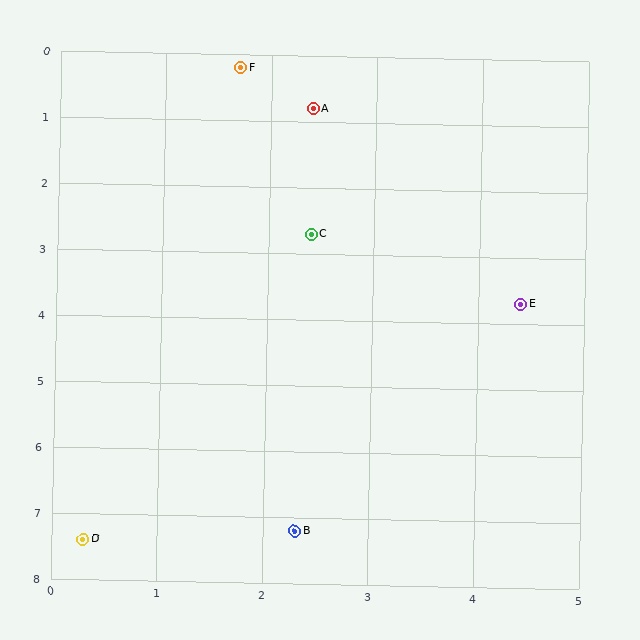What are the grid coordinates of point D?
Point D is at approximately (0.3, 7.4).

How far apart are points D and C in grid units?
Points D and C are about 5.1 grid units apart.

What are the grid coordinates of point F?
Point F is at approximately (1.7, 0.2).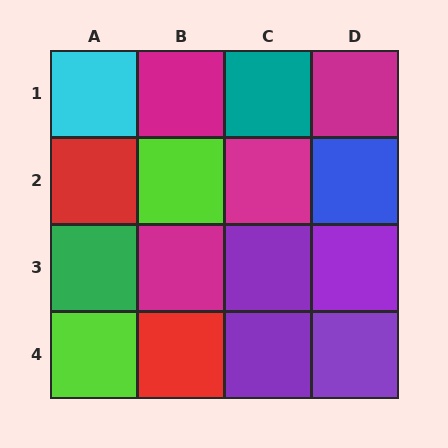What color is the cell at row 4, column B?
Red.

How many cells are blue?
1 cell is blue.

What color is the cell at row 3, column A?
Green.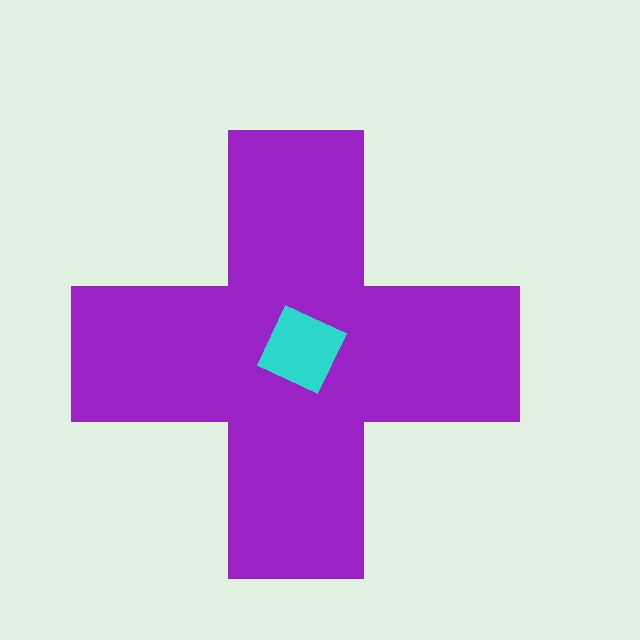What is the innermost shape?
The cyan square.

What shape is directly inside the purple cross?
The cyan square.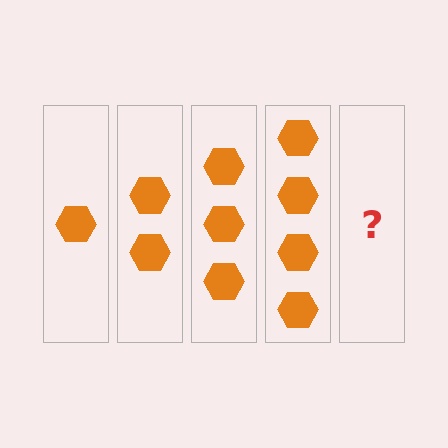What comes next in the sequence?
The next element should be 5 hexagons.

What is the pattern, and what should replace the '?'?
The pattern is that each step adds one more hexagon. The '?' should be 5 hexagons.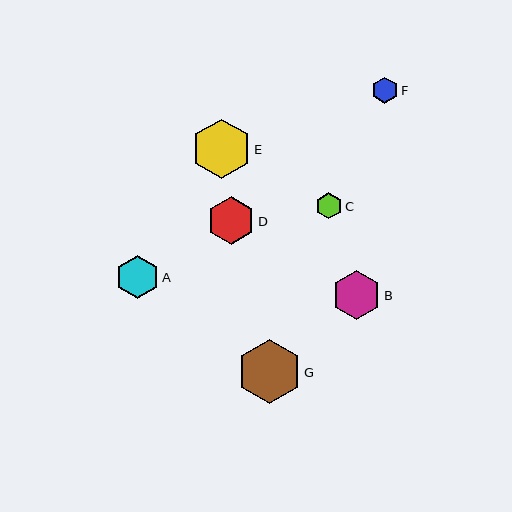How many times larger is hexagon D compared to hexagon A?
Hexagon D is approximately 1.1 times the size of hexagon A.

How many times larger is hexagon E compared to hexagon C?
Hexagon E is approximately 2.3 times the size of hexagon C.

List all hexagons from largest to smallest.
From largest to smallest: G, E, B, D, A, F, C.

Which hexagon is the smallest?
Hexagon C is the smallest with a size of approximately 26 pixels.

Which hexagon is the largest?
Hexagon G is the largest with a size of approximately 64 pixels.